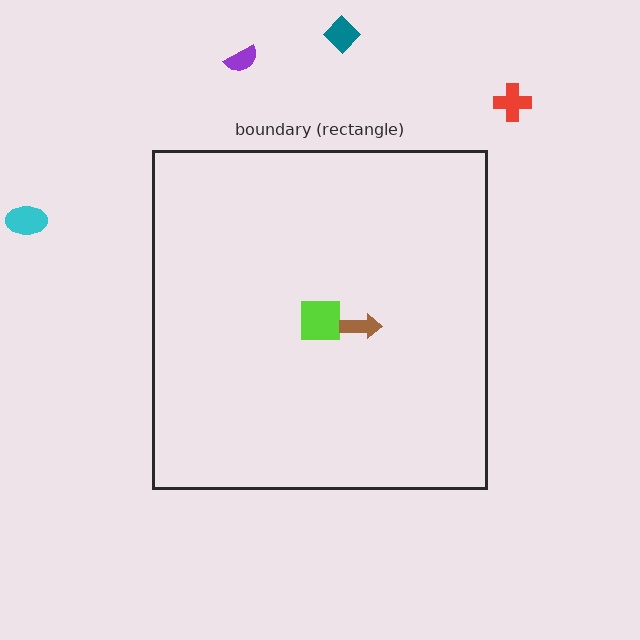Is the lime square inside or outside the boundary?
Inside.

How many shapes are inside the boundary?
2 inside, 4 outside.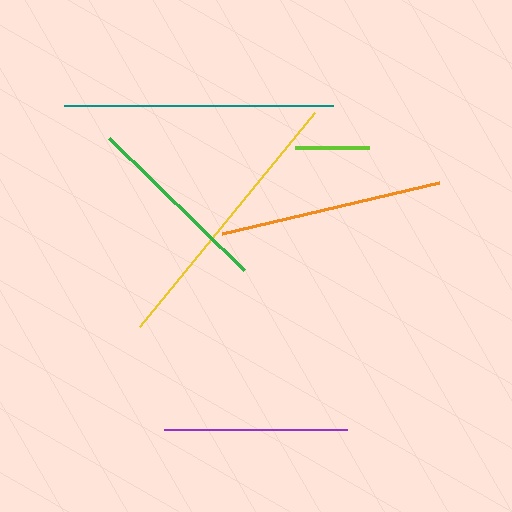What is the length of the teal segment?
The teal segment is approximately 269 pixels long.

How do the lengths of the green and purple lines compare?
The green and purple lines are approximately the same length.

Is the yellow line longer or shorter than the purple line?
The yellow line is longer than the purple line.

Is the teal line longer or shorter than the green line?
The teal line is longer than the green line.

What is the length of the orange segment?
The orange segment is approximately 224 pixels long.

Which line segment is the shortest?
The lime line is the shortest at approximately 75 pixels.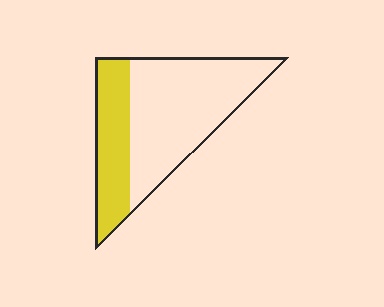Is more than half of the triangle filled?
No.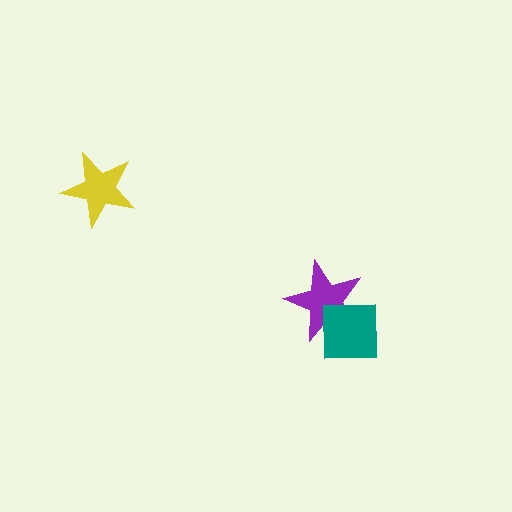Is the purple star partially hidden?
Yes, it is partially covered by another shape.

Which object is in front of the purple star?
The teal square is in front of the purple star.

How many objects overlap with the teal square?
1 object overlaps with the teal square.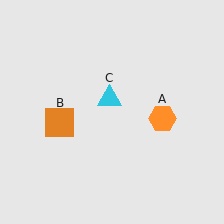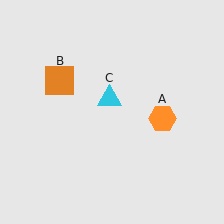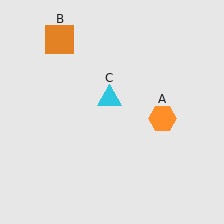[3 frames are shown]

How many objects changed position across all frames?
1 object changed position: orange square (object B).